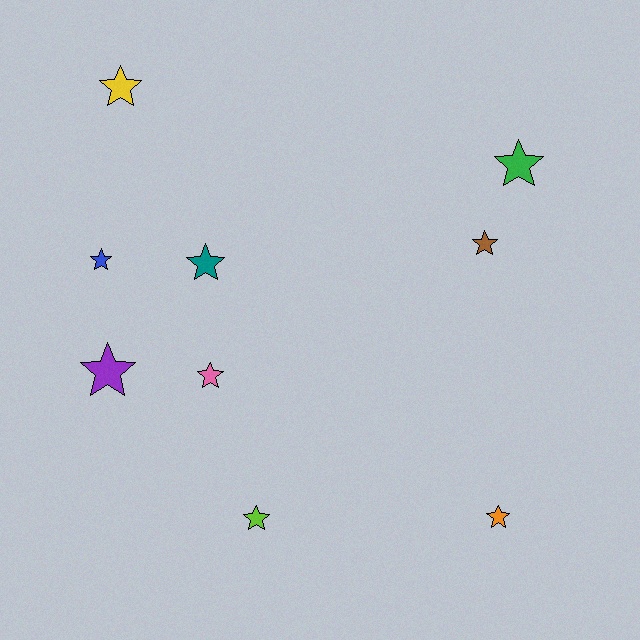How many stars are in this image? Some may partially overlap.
There are 9 stars.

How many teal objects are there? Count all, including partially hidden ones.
There is 1 teal object.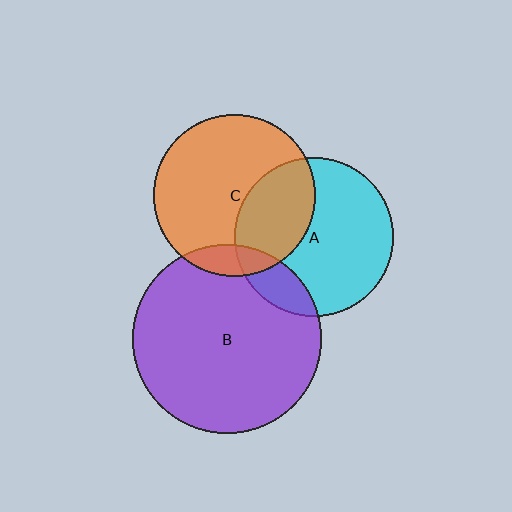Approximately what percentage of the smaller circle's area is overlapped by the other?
Approximately 10%.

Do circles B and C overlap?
Yes.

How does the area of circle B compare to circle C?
Approximately 1.4 times.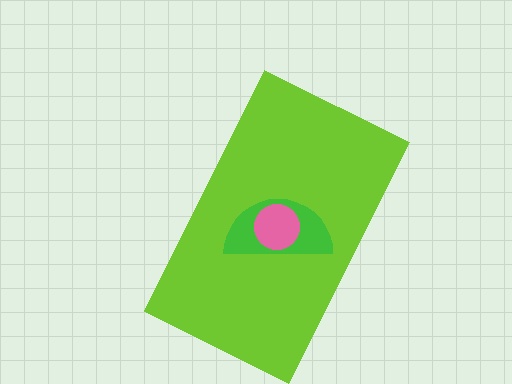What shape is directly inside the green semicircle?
The pink circle.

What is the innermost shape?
The pink circle.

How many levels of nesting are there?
3.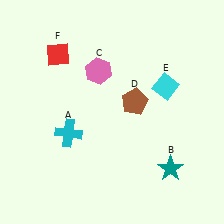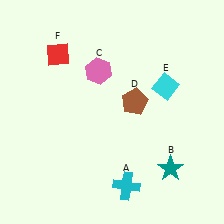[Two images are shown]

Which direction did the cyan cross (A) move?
The cyan cross (A) moved right.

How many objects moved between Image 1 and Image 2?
1 object moved between the two images.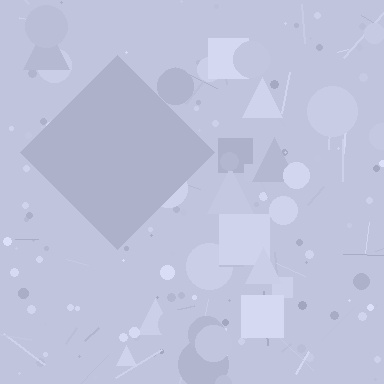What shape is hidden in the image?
A diamond is hidden in the image.